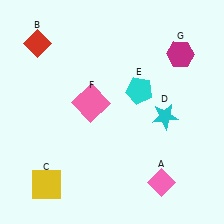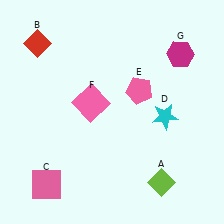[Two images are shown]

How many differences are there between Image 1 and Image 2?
There are 3 differences between the two images.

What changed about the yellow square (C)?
In Image 1, C is yellow. In Image 2, it changed to pink.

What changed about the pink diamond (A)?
In Image 1, A is pink. In Image 2, it changed to lime.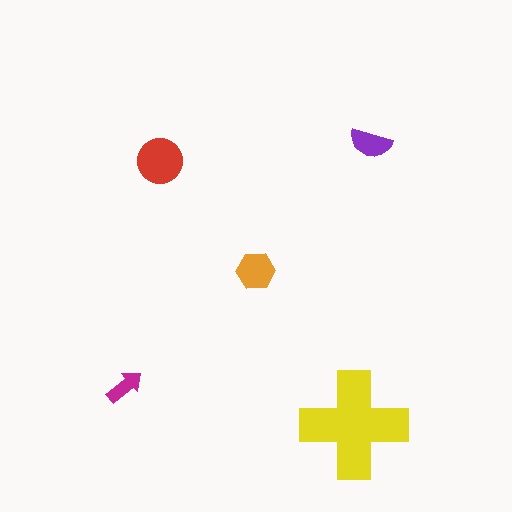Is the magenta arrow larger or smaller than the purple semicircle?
Smaller.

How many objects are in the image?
There are 5 objects in the image.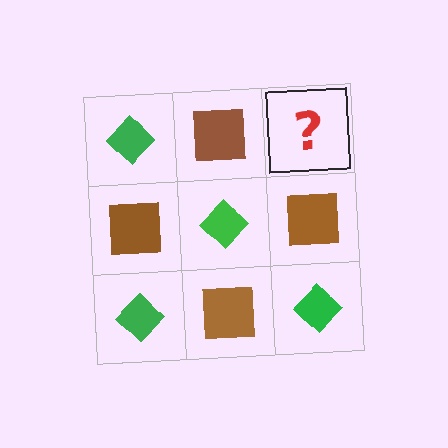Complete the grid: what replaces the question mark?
The question mark should be replaced with a green diamond.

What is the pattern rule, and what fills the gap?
The rule is that it alternates green diamond and brown square in a checkerboard pattern. The gap should be filled with a green diamond.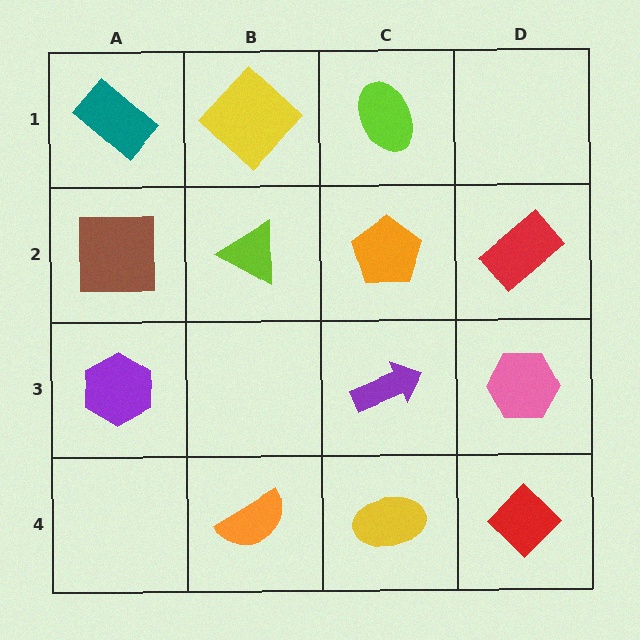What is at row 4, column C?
A yellow ellipse.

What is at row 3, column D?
A pink hexagon.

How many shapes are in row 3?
3 shapes.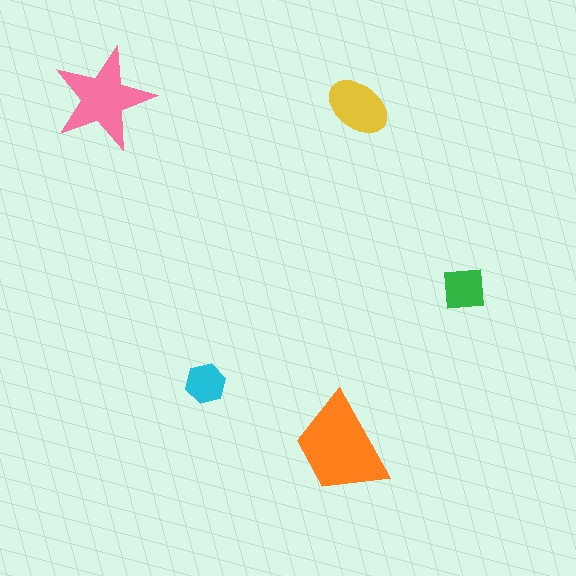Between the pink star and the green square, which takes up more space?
The pink star.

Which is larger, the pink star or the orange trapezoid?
The orange trapezoid.